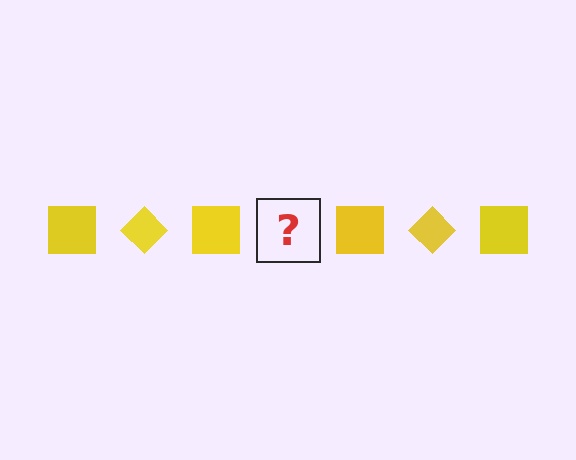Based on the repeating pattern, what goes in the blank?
The blank should be a yellow diamond.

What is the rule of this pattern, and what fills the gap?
The rule is that the pattern cycles through square, diamond shapes in yellow. The gap should be filled with a yellow diamond.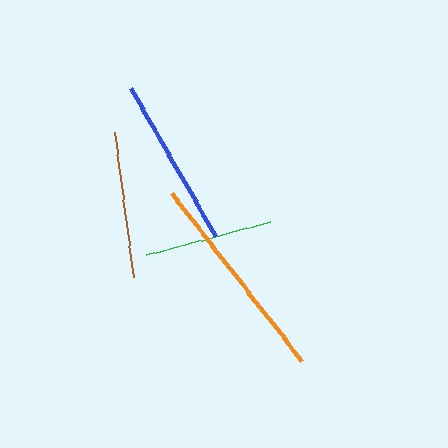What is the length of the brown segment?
The brown segment is approximately 146 pixels long.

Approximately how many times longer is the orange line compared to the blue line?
The orange line is approximately 1.2 times the length of the blue line.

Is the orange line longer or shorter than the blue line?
The orange line is longer than the blue line.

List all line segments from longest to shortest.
From longest to shortest: orange, blue, brown, green.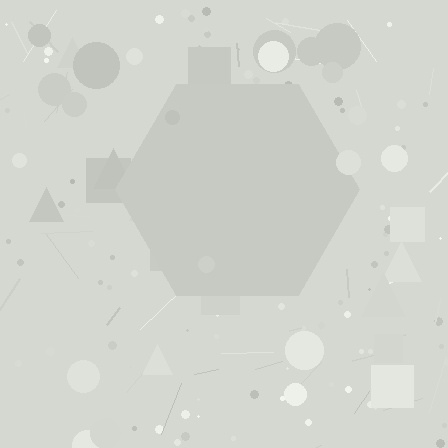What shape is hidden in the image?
A hexagon is hidden in the image.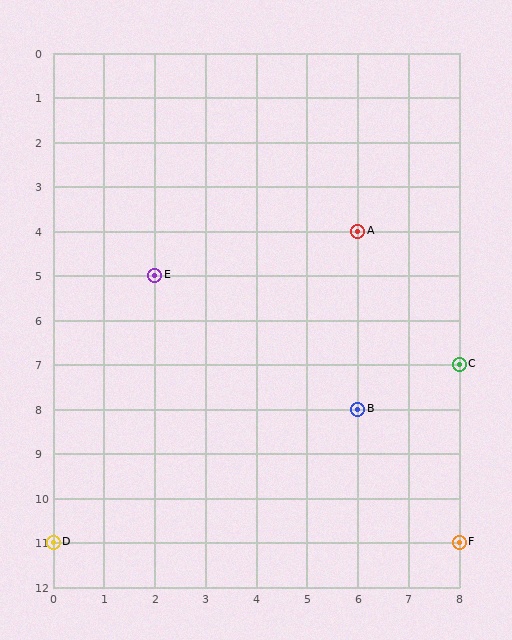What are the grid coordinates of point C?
Point C is at grid coordinates (8, 7).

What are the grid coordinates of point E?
Point E is at grid coordinates (2, 5).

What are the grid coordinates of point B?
Point B is at grid coordinates (6, 8).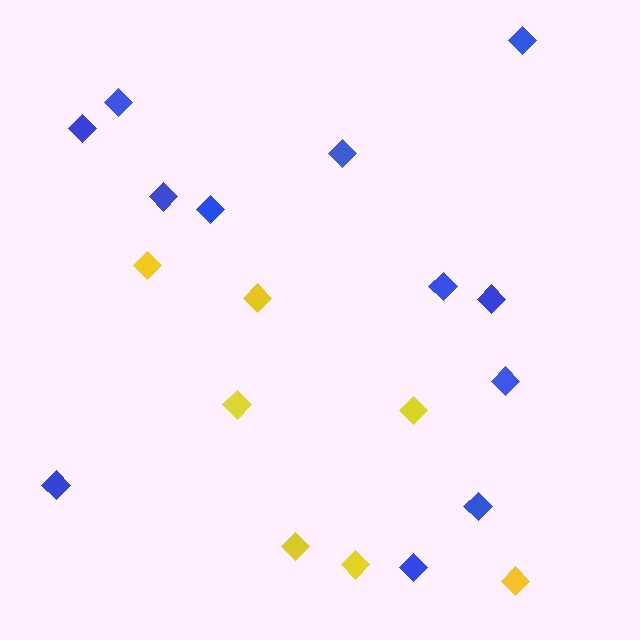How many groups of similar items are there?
There are 2 groups: one group of blue diamonds (12) and one group of yellow diamonds (7).